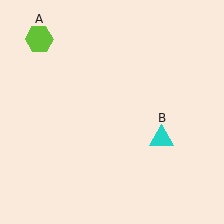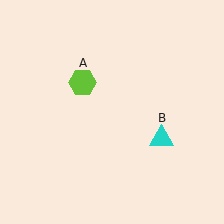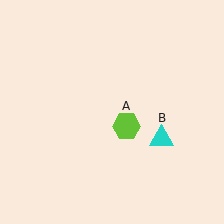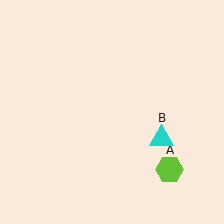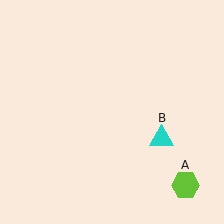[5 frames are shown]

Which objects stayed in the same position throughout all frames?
Cyan triangle (object B) remained stationary.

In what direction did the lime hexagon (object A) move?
The lime hexagon (object A) moved down and to the right.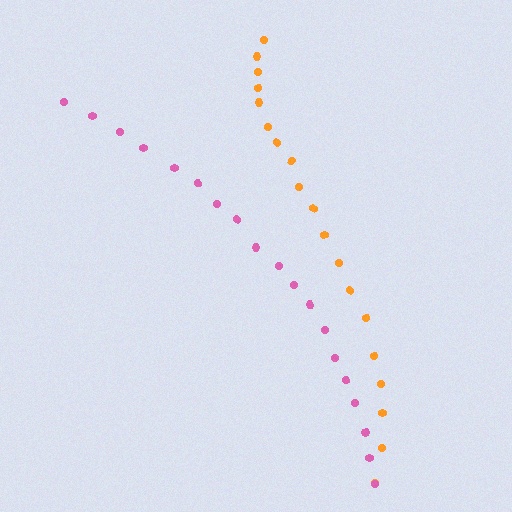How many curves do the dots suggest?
There are 2 distinct paths.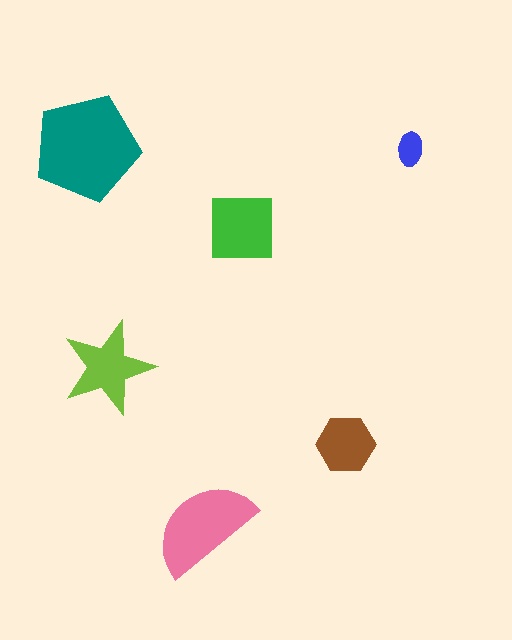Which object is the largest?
The teal pentagon.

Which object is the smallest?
The blue ellipse.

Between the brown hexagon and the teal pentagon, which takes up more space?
The teal pentagon.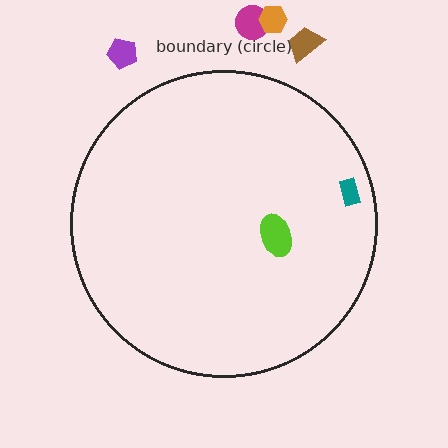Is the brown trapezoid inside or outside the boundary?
Outside.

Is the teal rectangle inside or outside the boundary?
Inside.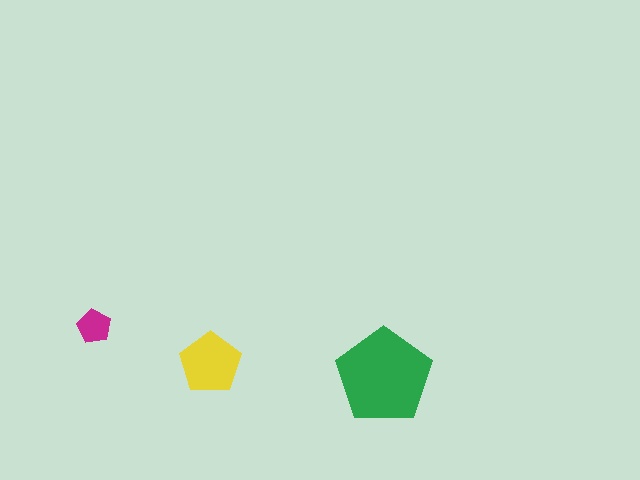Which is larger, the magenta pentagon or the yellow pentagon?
The yellow one.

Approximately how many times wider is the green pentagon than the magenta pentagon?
About 3 times wider.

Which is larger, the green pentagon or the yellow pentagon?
The green one.